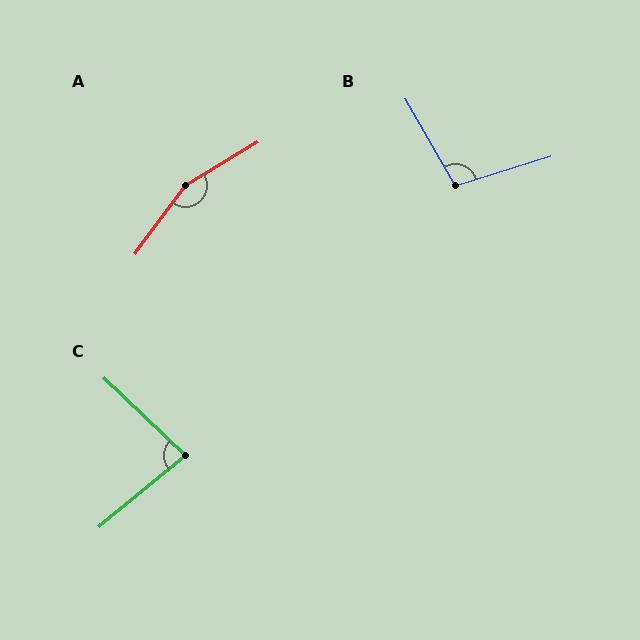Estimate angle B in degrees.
Approximately 102 degrees.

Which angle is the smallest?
C, at approximately 83 degrees.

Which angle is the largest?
A, at approximately 157 degrees.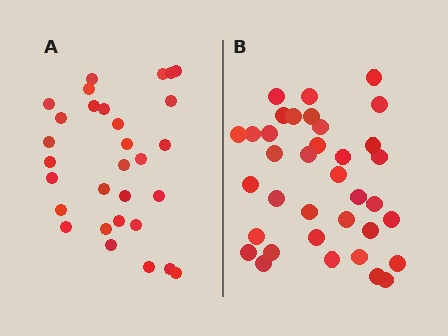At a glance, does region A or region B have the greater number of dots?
Region B (the right region) has more dots.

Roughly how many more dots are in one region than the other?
Region B has about 6 more dots than region A.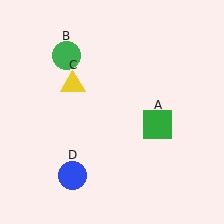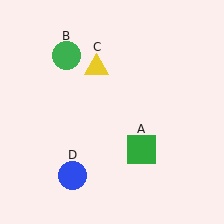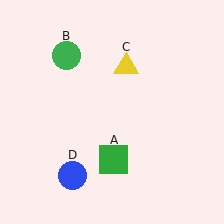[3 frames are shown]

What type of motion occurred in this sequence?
The green square (object A), yellow triangle (object C) rotated clockwise around the center of the scene.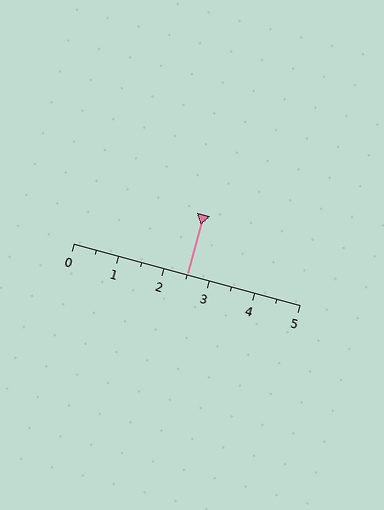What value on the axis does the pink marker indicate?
The marker indicates approximately 2.5.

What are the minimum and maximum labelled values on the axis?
The axis runs from 0 to 5.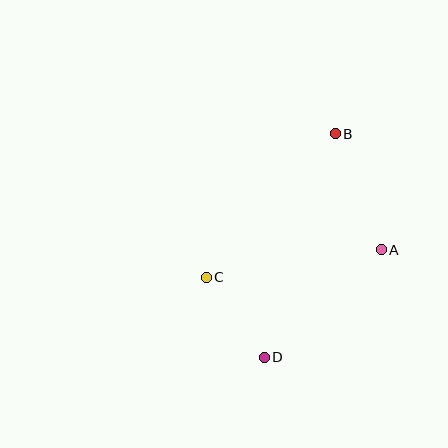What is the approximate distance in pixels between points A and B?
The distance between A and B is approximately 125 pixels.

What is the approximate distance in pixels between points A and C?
The distance between A and C is approximately 177 pixels.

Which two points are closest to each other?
Points C and D are closest to each other.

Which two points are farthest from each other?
Points B and D are farthest from each other.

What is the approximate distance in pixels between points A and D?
The distance between A and D is approximately 159 pixels.